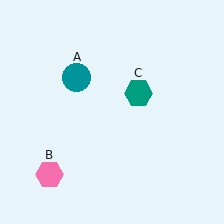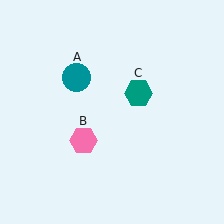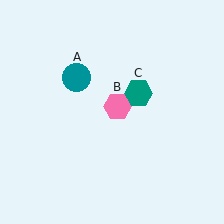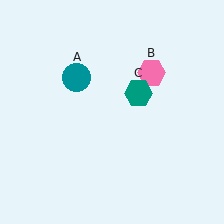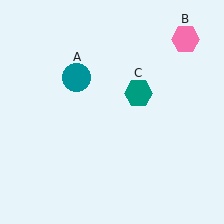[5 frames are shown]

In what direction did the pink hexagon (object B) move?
The pink hexagon (object B) moved up and to the right.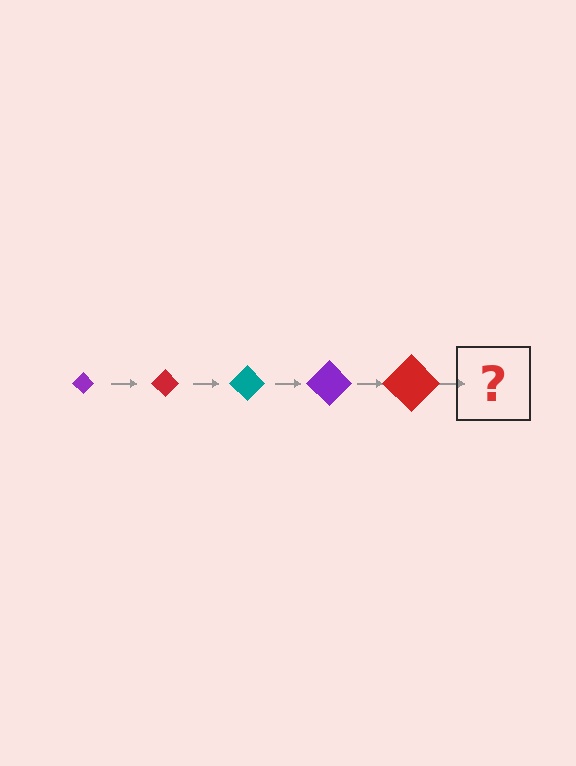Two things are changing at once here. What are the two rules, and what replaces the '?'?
The two rules are that the diamond grows larger each step and the color cycles through purple, red, and teal. The '?' should be a teal diamond, larger than the previous one.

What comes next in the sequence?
The next element should be a teal diamond, larger than the previous one.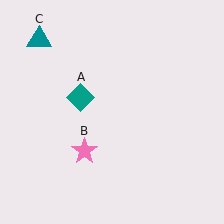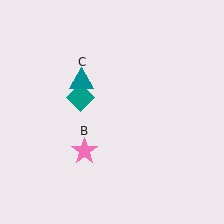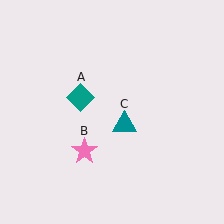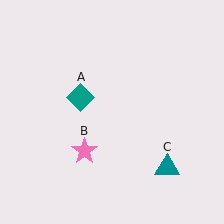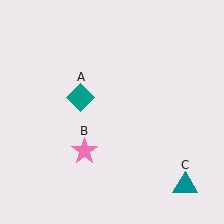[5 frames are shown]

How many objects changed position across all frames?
1 object changed position: teal triangle (object C).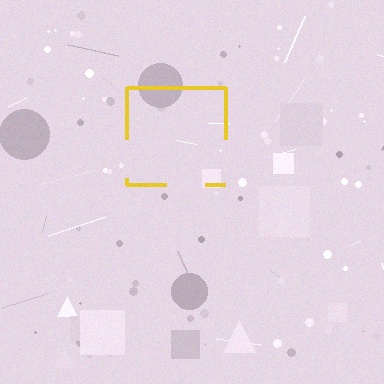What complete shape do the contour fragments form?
The contour fragments form a square.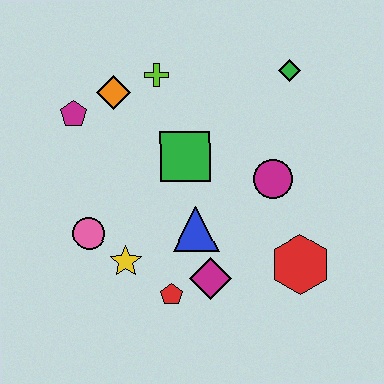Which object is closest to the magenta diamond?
The red pentagon is closest to the magenta diamond.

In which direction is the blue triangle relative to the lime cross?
The blue triangle is below the lime cross.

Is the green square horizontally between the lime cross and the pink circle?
No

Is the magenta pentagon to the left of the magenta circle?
Yes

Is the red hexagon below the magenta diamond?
No